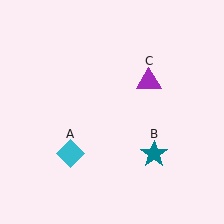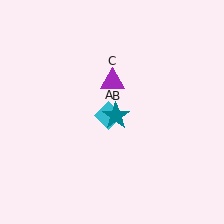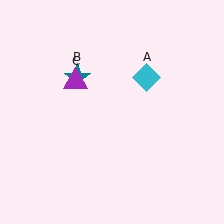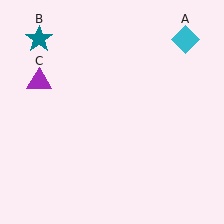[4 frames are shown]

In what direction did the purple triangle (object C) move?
The purple triangle (object C) moved left.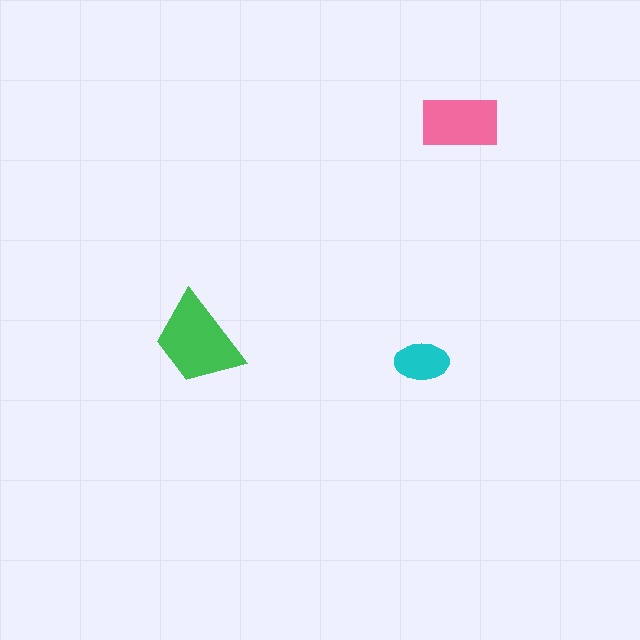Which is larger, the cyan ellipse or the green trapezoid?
The green trapezoid.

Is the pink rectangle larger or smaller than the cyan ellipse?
Larger.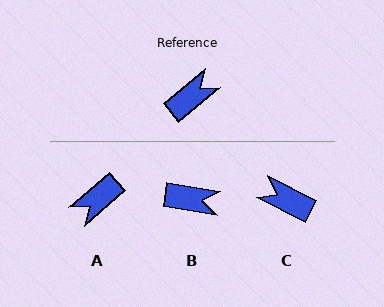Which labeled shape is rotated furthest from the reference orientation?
A, about 179 degrees away.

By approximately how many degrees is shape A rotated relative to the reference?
Approximately 179 degrees clockwise.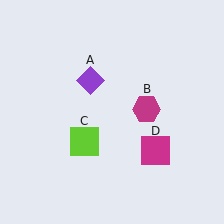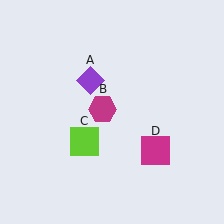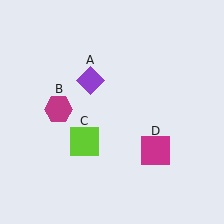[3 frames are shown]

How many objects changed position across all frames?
1 object changed position: magenta hexagon (object B).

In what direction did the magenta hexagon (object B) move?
The magenta hexagon (object B) moved left.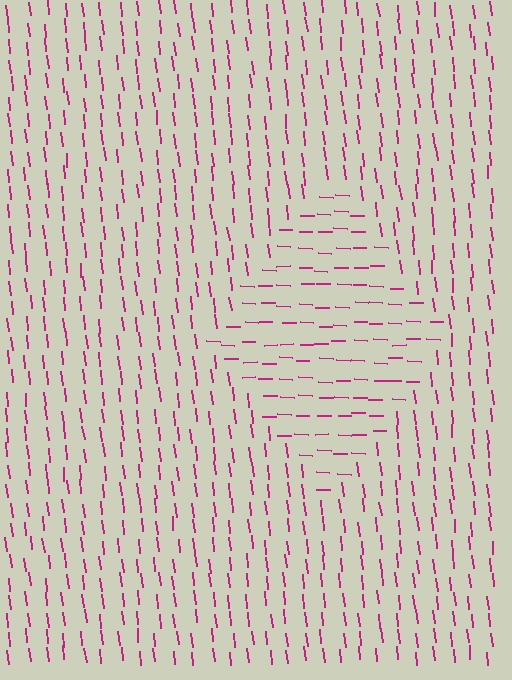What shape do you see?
I see a diamond.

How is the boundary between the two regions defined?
The boundary is defined purely by a change in line orientation (approximately 83 degrees difference). All lines are the same color and thickness.